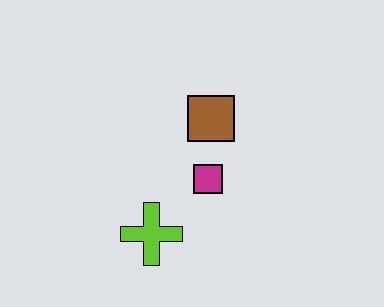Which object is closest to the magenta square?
The brown square is closest to the magenta square.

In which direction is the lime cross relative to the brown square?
The lime cross is below the brown square.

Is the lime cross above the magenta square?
No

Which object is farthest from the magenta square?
The lime cross is farthest from the magenta square.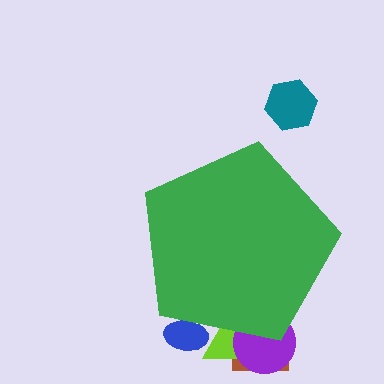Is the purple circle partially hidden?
Yes, the purple circle is partially hidden behind the green pentagon.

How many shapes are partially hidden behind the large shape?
4 shapes are partially hidden.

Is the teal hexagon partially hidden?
No, the teal hexagon is fully visible.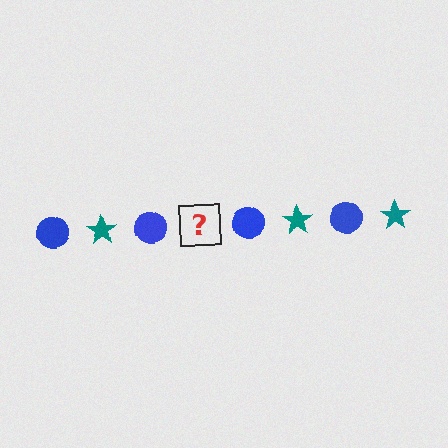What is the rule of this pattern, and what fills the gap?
The rule is that the pattern alternates between blue circle and teal star. The gap should be filled with a teal star.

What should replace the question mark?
The question mark should be replaced with a teal star.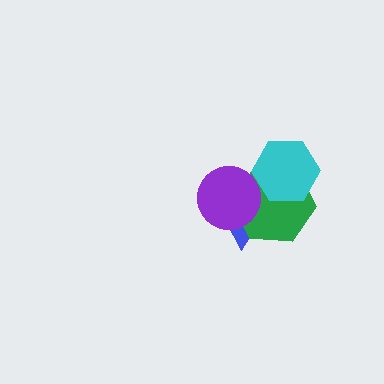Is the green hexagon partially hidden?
Yes, it is partially covered by another shape.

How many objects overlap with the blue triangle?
2 objects overlap with the blue triangle.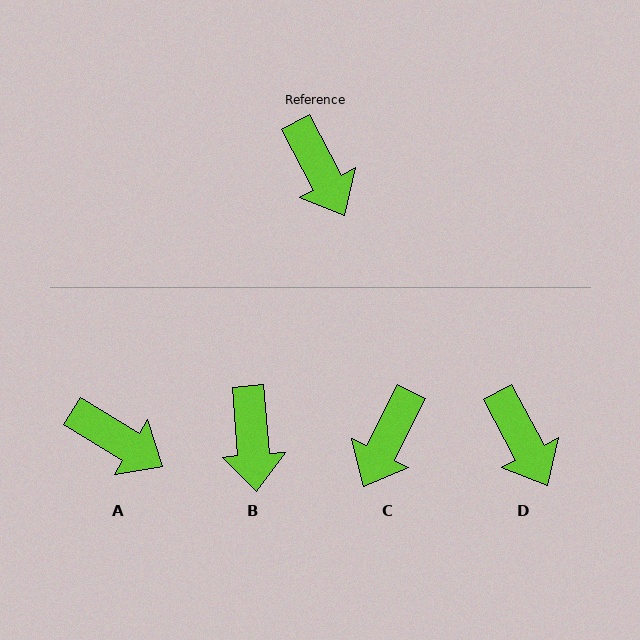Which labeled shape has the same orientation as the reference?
D.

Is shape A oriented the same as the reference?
No, it is off by about 31 degrees.